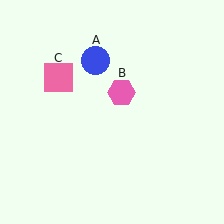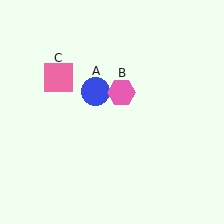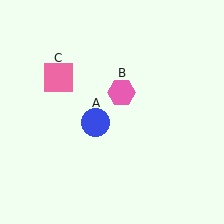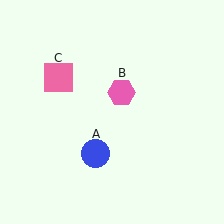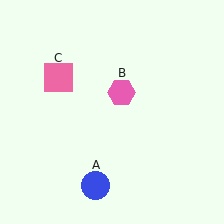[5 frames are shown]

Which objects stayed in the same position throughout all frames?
Pink hexagon (object B) and pink square (object C) remained stationary.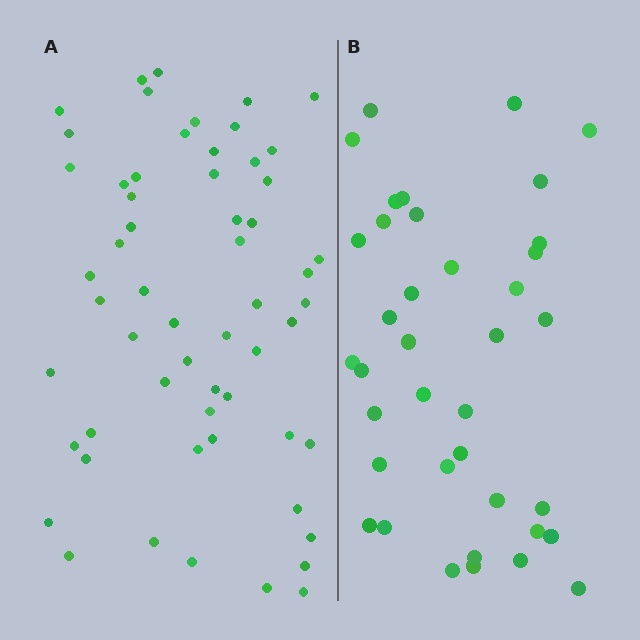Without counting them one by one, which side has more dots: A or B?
Region A (the left region) has more dots.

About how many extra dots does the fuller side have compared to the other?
Region A has approximately 20 more dots than region B.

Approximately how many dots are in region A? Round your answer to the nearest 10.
About 60 dots. (The exact count is 58, which rounds to 60.)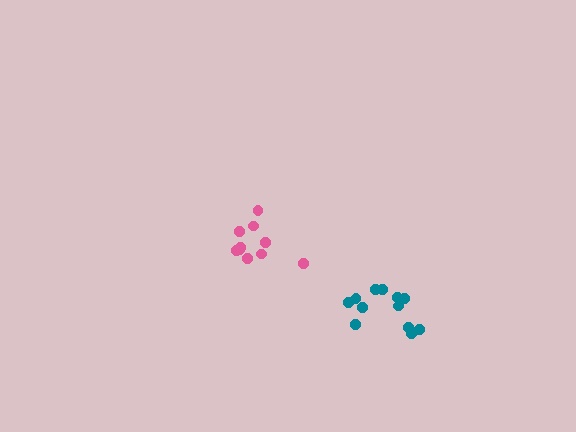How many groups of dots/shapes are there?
There are 2 groups.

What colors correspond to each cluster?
The clusters are colored: teal, pink.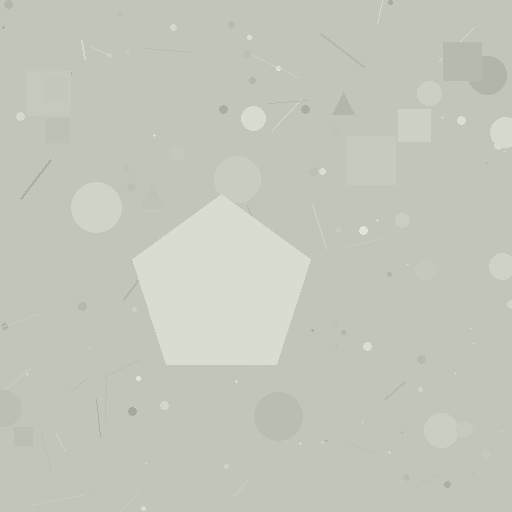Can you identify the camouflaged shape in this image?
The camouflaged shape is a pentagon.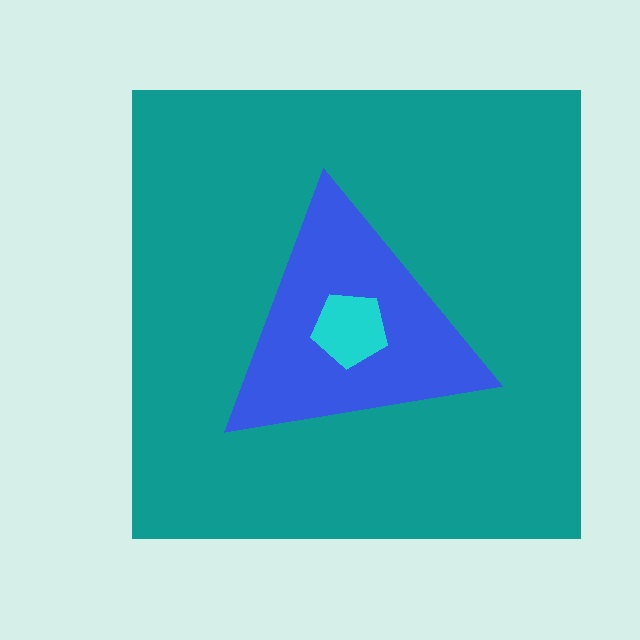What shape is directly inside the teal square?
The blue triangle.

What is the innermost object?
The cyan pentagon.